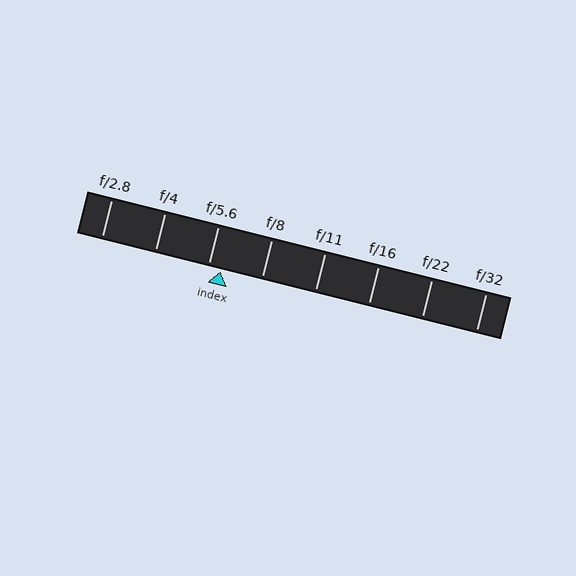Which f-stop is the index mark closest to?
The index mark is closest to f/5.6.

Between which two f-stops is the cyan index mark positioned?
The index mark is between f/5.6 and f/8.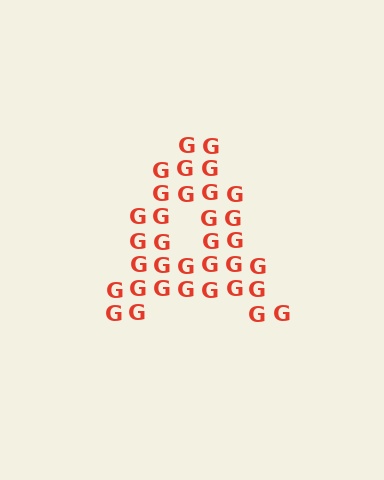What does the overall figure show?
The overall figure shows the letter A.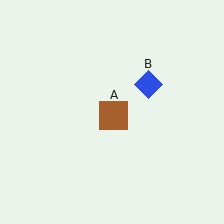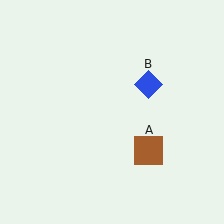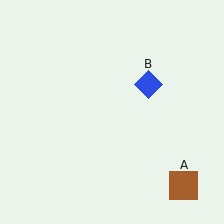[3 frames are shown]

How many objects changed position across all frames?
1 object changed position: brown square (object A).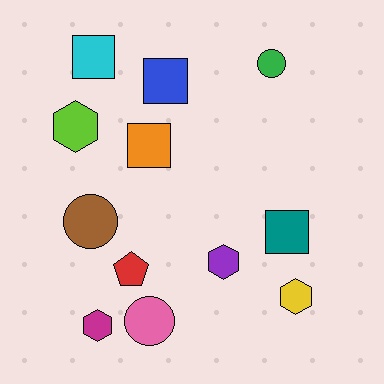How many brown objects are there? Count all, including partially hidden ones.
There is 1 brown object.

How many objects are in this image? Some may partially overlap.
There are 12 objects.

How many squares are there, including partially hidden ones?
There are 4 squares.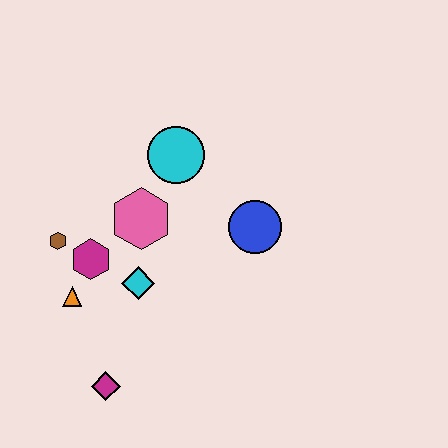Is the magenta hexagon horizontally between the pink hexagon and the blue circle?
No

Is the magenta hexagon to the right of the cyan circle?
No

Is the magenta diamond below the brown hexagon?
Yes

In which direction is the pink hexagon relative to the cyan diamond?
The pink hexagon is above the cyan diamond.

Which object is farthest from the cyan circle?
The magenta diamond is farthest from the cyan circle.